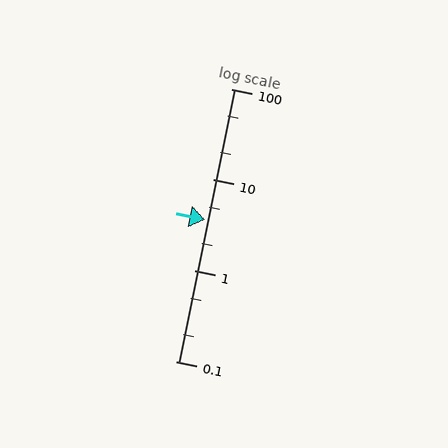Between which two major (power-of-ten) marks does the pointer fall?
The pointer is between 1 and 10.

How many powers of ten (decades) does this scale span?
The scale spans 3 decades, from 0.1 to 100.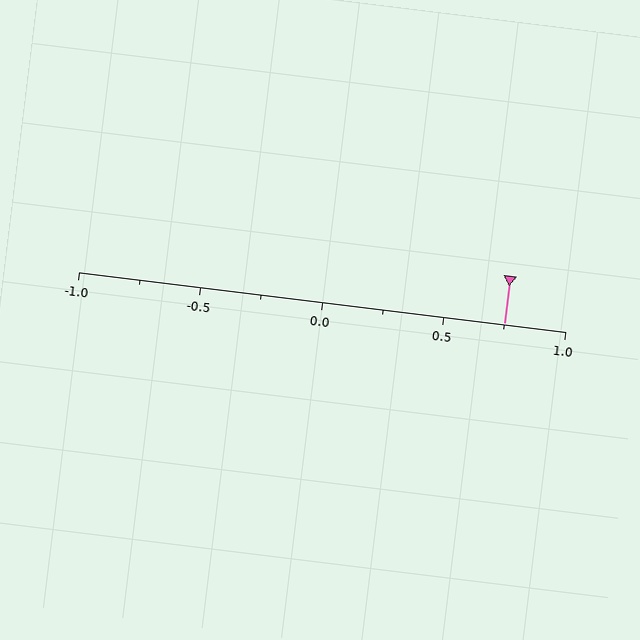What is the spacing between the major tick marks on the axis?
The major ticks are spaced 0.5 apart.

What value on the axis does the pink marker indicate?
The marker indicates approximately 0.75.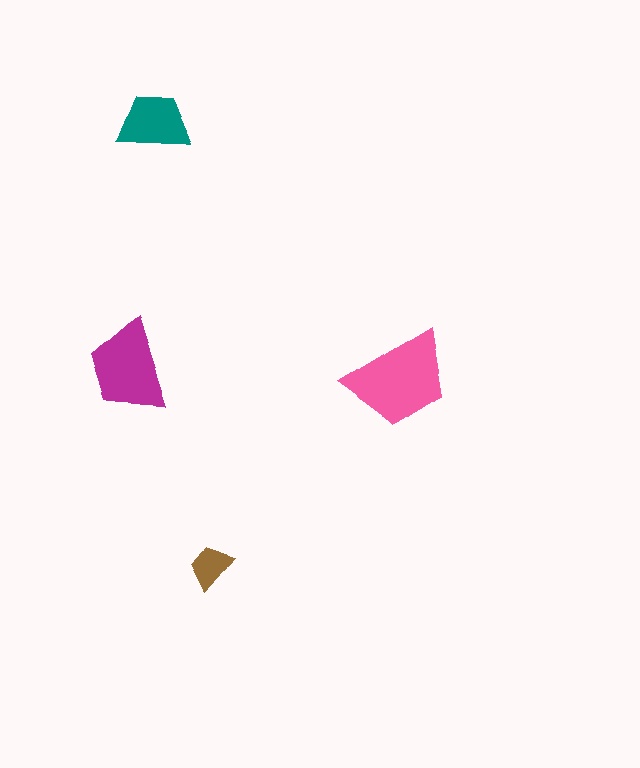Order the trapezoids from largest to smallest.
the pink one, the magenta one, the teal one, the brown one.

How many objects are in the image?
There are 4 objects in the image.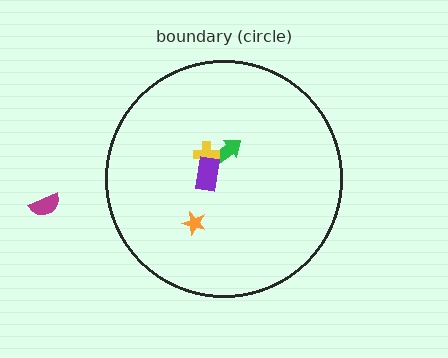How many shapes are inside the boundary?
4 inside, 1 outside.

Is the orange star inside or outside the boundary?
Inside.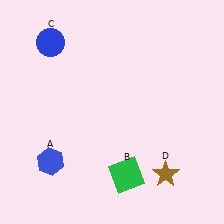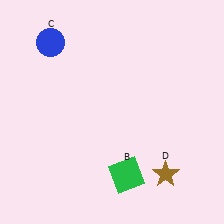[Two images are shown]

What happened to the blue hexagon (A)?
The blue hexagon (A) was removed in Image 2. It was in the bottom-left area of Image 1.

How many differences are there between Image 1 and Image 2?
There is 1 difference between the two images.